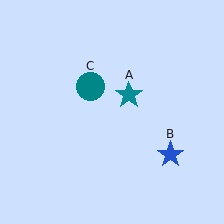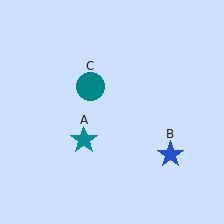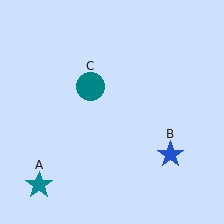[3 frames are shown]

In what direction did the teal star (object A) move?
The teal star (object A) moved down and to the left.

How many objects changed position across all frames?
1 object changed position: teal star (object A).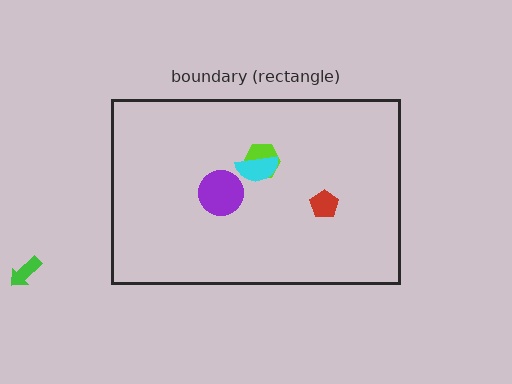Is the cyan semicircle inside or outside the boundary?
Inside.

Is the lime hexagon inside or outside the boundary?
Inside.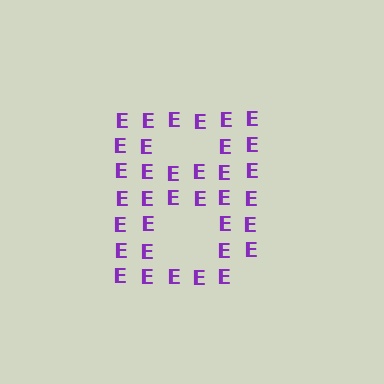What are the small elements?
The small elements are letter E's.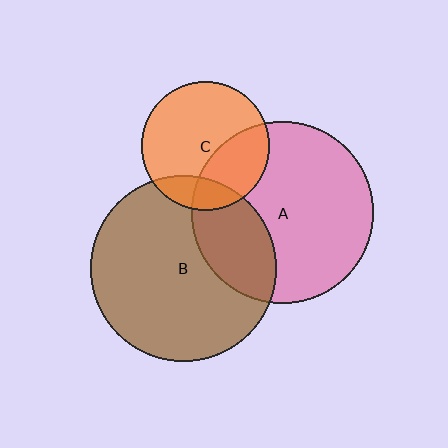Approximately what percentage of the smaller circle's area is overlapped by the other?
Approximately 35%.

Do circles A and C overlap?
Yes.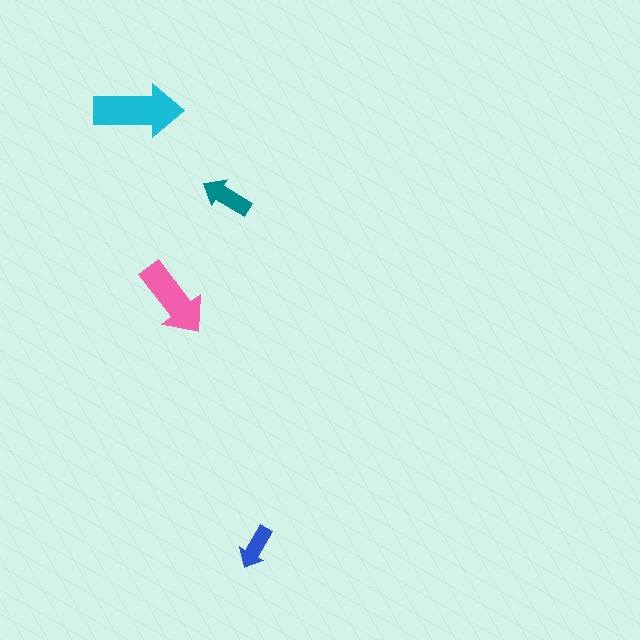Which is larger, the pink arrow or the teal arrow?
The pink one.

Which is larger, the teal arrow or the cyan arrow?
The cyan one.